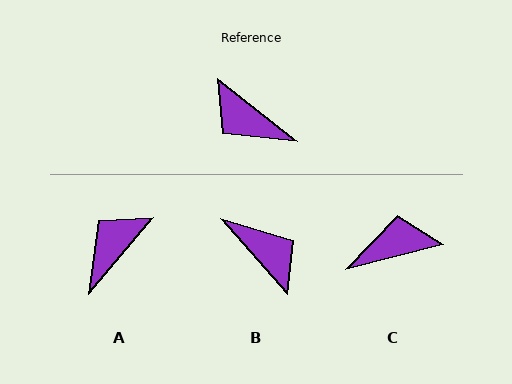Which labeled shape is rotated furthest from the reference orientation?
B, about 169 degrees away.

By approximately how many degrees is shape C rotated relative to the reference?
Approximately 128 degrees clockwise.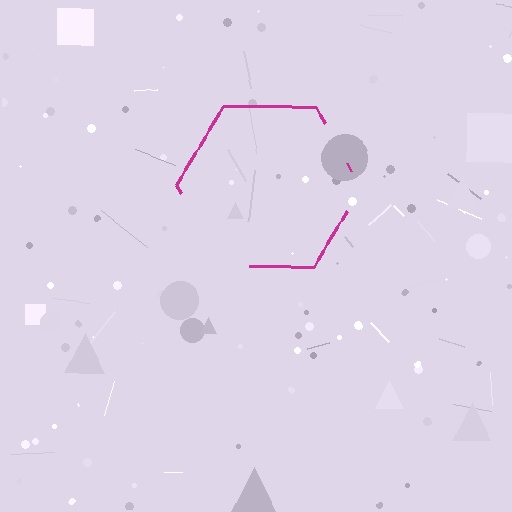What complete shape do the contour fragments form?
The contour fragments form a hexagon.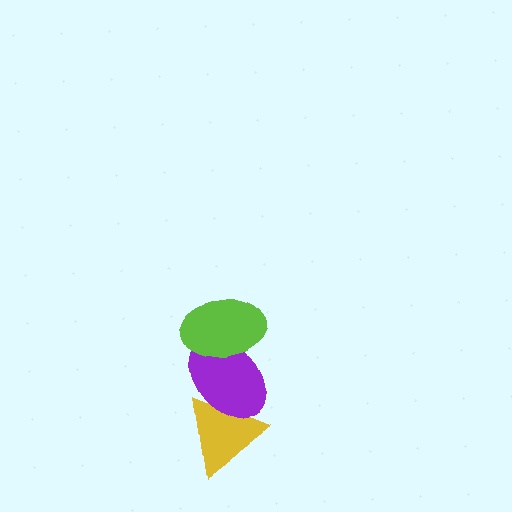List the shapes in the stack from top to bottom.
From top to bottom: the lime ellipse, the purple ellipse, the yellow triangle.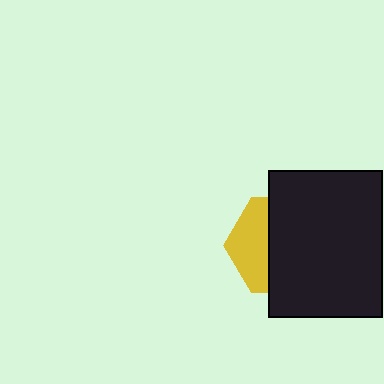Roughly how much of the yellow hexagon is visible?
A small part of it is visible (roughly 36%).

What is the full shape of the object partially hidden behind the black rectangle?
The partially hidden object is a yellow hexagon.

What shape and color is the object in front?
The object in front is a black rectangle.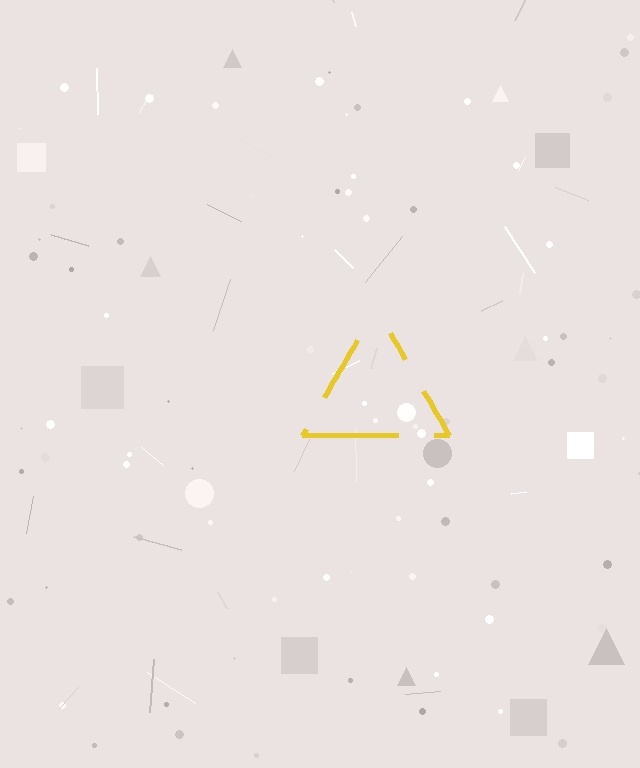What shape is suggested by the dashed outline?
The dashed outline suggests a triangle.